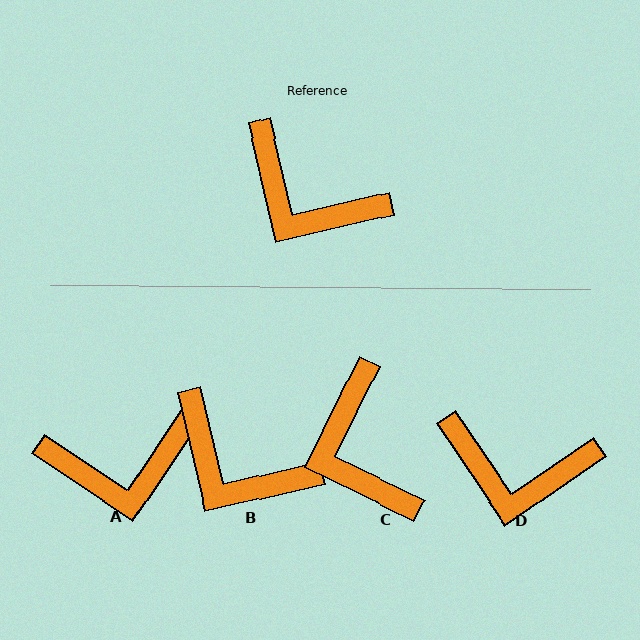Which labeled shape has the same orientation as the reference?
B.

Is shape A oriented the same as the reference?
No, it is off by about 43 degrees.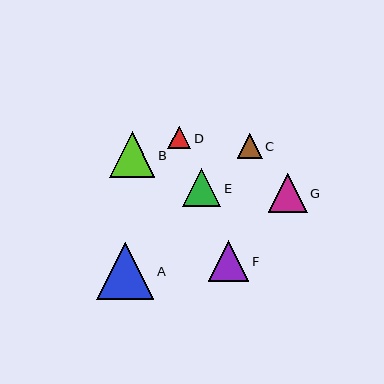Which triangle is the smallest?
Triangle D is the smallest with a size of approximately 23 pixels.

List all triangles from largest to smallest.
From largest to smallest: A, B, F, G, E, C, D.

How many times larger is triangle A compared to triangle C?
Triangle A is approximately 2.3 times the size of triangle C.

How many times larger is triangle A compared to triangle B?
Triangle A is approximately 1.3 times the size of triangle B.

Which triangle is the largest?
Triangle A is the largest with a size of approximately 57 pixels.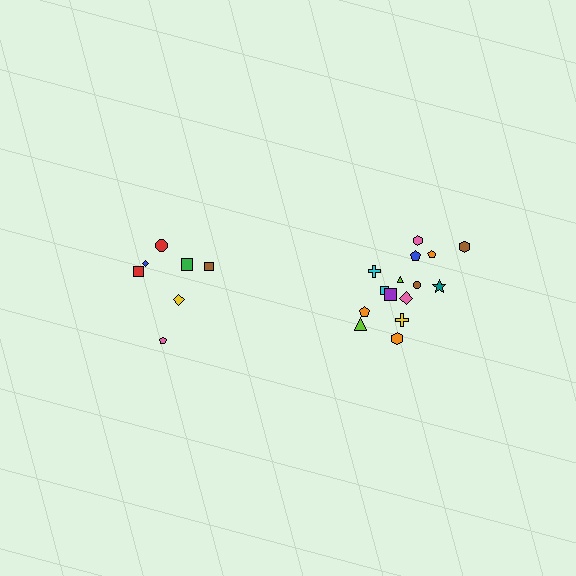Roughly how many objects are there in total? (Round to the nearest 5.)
Roughly 20 objects in total.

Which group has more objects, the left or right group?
The right group.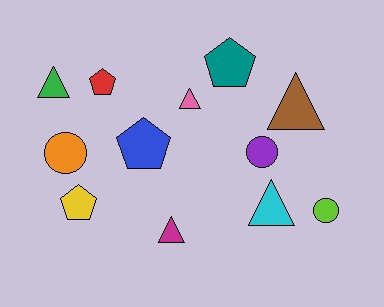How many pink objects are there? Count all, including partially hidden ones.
There is 1 pink object.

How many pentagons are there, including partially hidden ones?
There are 4 pentagons.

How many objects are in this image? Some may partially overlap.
There are 12 objects.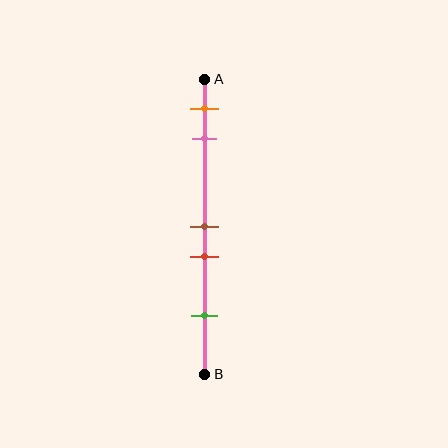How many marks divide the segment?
There are 5 marks dividing the segment.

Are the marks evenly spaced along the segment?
No, the marks are not evenly spaced.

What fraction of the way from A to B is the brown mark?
The brown mark is approximately 50% (0.5) of the way from A to B.